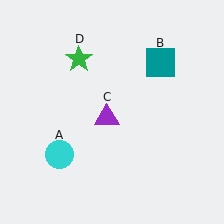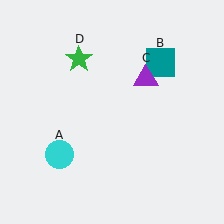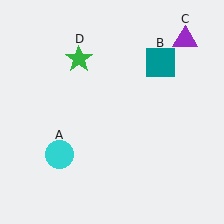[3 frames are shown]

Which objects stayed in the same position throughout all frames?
Cyan circle (object A) and teal square (object B) and green star (object D) remained stationary.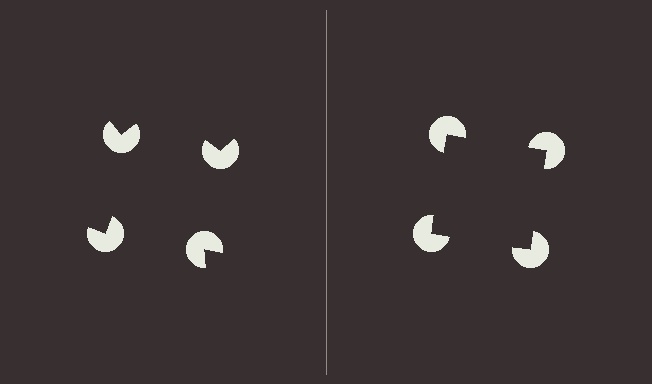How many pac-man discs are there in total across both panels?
8 — 4 on each side.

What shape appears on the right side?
An illusory square.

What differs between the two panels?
The pac-man discs are positioned identically on both sides; only the wedge orientations differ. On the right they align to a square; on the left they are misaligned.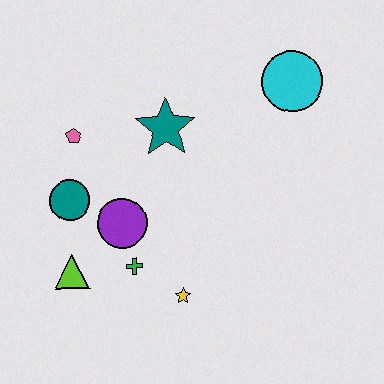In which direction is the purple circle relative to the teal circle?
The purple circle is to the right of the teal circle.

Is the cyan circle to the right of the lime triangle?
Yes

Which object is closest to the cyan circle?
The teal star is closest to the cyan circle.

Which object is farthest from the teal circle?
The cyan circle is farthest from the teal circle.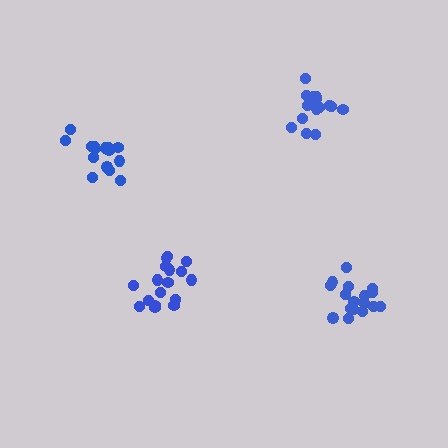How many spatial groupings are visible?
There are 4 spatial groupings.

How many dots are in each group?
Group 1: 17 dots, Group 2: 17 dots, Group 3: 17 dots, Group 4: 15 dots (66 total).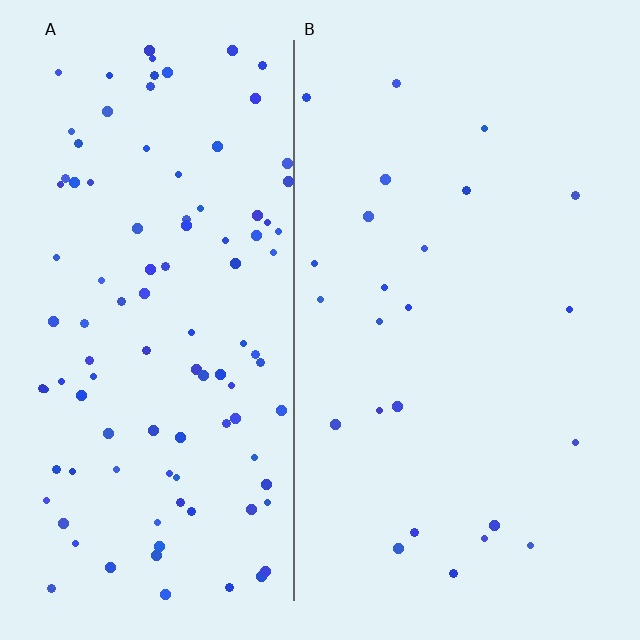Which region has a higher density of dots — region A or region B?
A (the left).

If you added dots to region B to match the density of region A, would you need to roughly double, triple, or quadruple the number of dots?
Approximately quadruple.